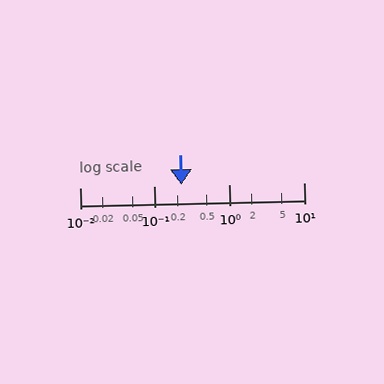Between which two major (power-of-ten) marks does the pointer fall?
The pointer is between 0.1 and 1.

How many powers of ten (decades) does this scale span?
The scale spans 3 decades, from 0.01 to 10.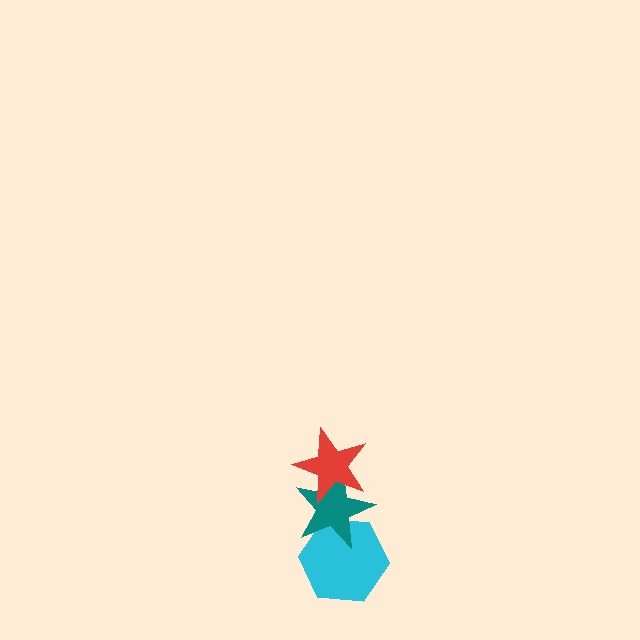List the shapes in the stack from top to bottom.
From top to bottom: the red star, the teal star, the cyan hexagon.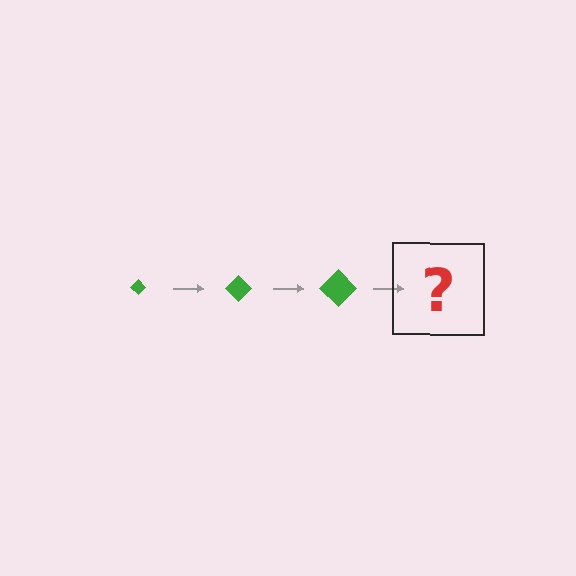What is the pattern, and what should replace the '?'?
The pattern is that the diamond gets progressively larger each step. The '?' should be a green diamond, larger than the previous one.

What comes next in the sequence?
The next element should be a green diamond, larger than the previous one.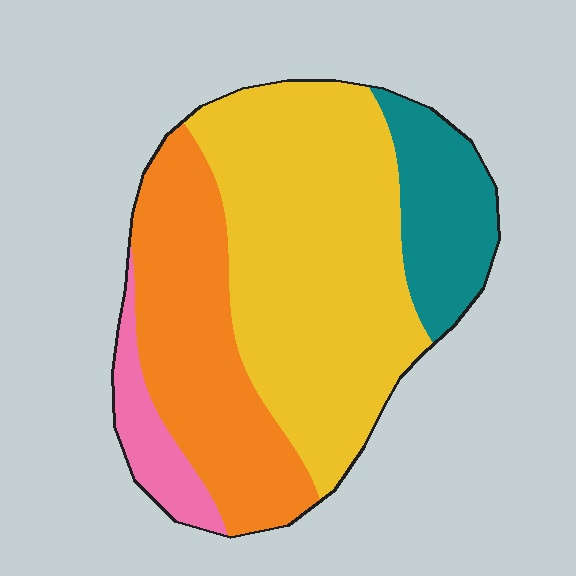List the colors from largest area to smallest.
From largest to smallest: yellow, orange, teal, pink.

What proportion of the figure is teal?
Teal covers roughly 15% of the figure.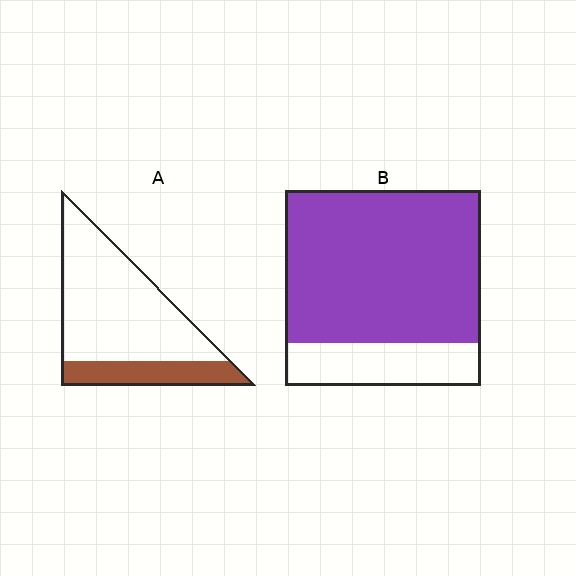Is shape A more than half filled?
No.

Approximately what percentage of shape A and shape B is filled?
A is approximately 25% and B is approximately 80%.